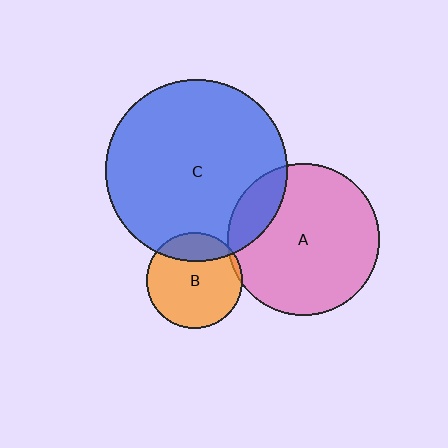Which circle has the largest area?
Circle C (blue).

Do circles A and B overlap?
Yes.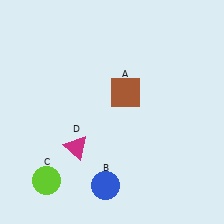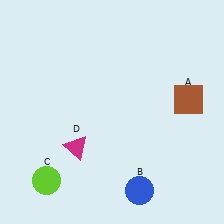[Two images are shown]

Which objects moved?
The objects that moved are: the brown square (A), the blue circle (B).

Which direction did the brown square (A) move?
The brown square (A) moved right.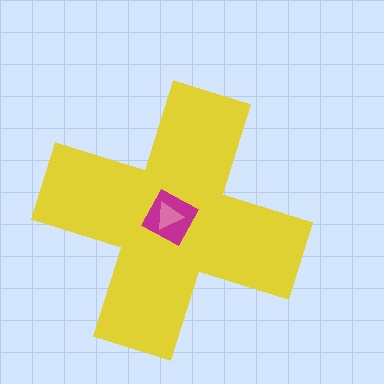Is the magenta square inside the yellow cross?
Yes.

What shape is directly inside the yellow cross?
The magenta square.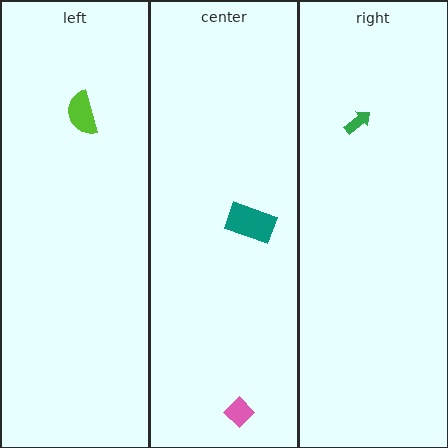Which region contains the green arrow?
The right region.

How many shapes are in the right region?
1.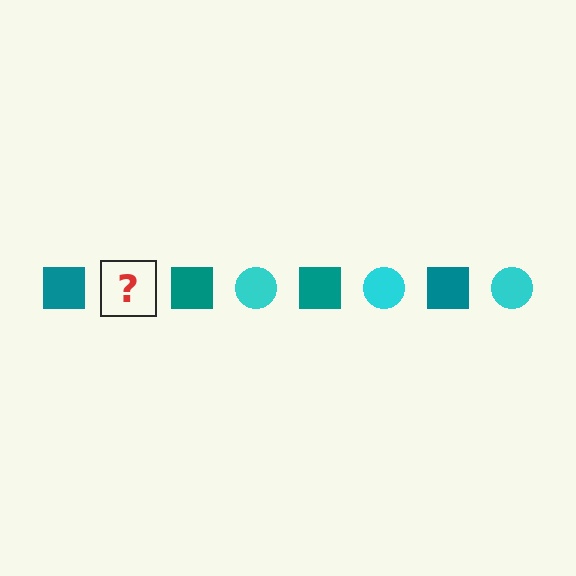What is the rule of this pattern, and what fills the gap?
The rule is that the pattern alternates between teal square and cyan circle. The gap should be filled with a cyan circle.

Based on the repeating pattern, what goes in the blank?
The blank should be a cyan circle.